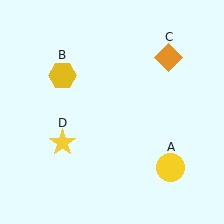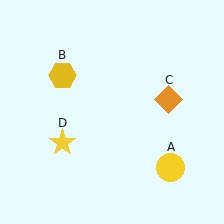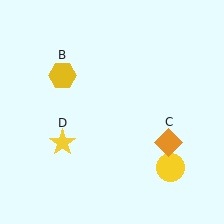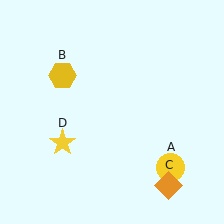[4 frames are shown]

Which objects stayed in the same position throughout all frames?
Yellow circle (object A) and yellow hexagon (object B) and yellow star (object D) remained stationary.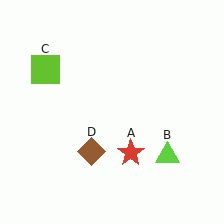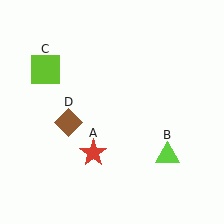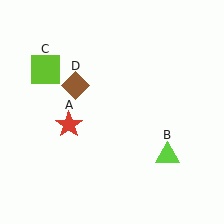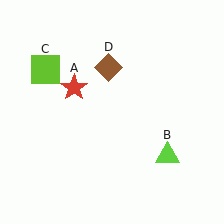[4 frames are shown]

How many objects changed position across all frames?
2 objects changed position: red star (object A), brown diamond (object D).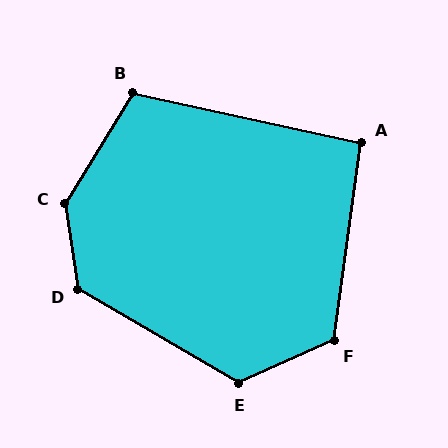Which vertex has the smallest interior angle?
A, at approximately 94 degrees.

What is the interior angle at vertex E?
Approximately 125 degrees (obtuse).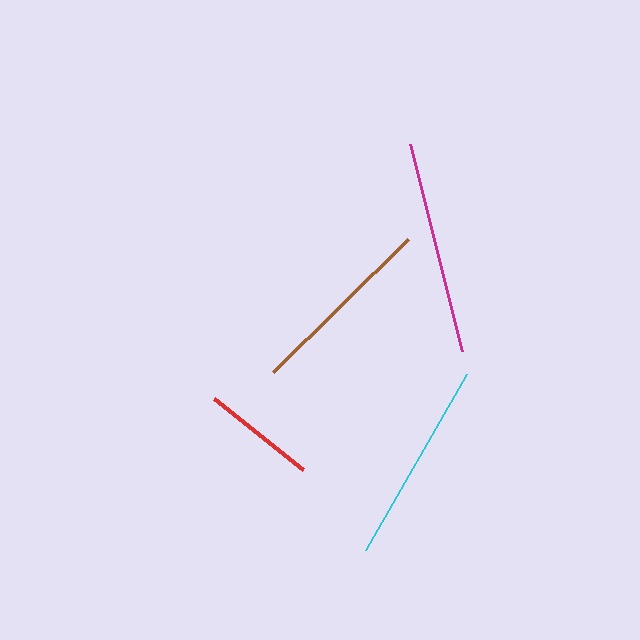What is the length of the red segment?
The red segment is approximately 114 pixels long.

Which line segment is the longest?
The magenta line is the longest at approximately 213 pixels.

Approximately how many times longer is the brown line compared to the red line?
The brown line is approximately 1.7 times the length of the red line.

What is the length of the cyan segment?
The cyan segment is approximately 203 pixels long.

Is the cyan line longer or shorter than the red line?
The cyan line is longer than the red line.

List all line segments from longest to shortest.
From longest to shortest: magenta, cyan, brown, red.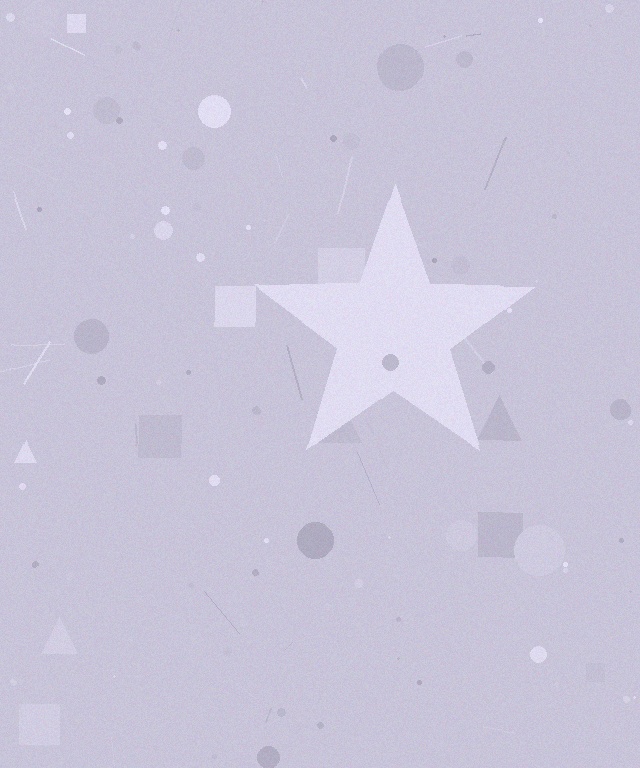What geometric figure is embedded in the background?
A star is embedded in the background.